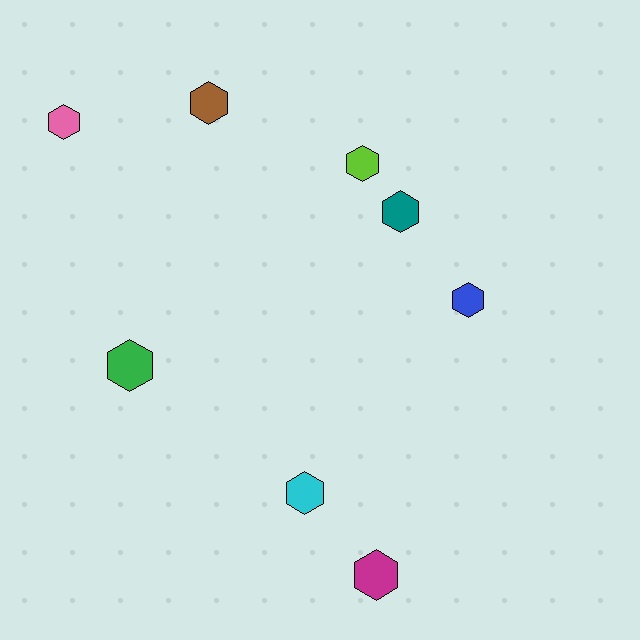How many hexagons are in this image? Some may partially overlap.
There are 8 hexagons.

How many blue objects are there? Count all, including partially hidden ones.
There is 1 blue object.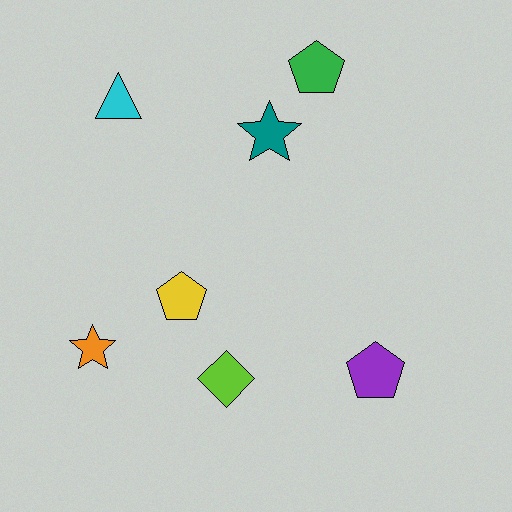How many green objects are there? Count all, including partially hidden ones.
There is 1 green object.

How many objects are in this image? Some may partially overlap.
There are 7 objects.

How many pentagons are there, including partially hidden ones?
There are 3 pentagons.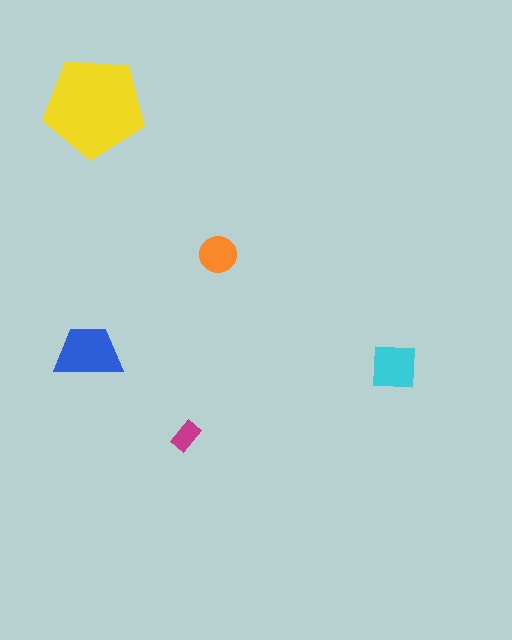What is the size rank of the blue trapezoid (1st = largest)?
2nd.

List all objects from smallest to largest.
The magenta rectangle, the orange circle, the cyan square, the blue trapezoid, the yellow pentagon.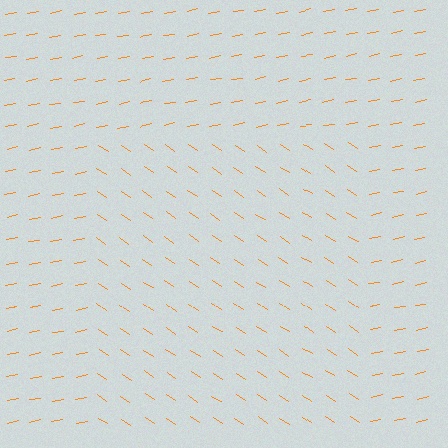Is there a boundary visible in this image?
Yes, there is a texture boundary formed by a change in line orientation.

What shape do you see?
I see a rectangle.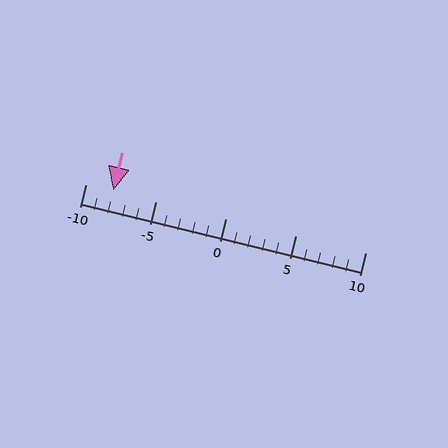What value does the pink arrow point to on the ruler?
The pink arrow points to approximately -8.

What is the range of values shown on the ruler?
The ruler shows values from -10 to 10.